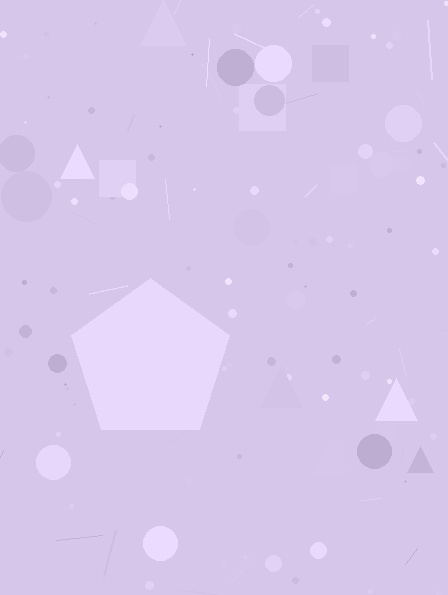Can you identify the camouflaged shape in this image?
The camouflaged shape is a pentagon.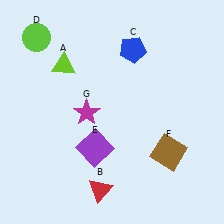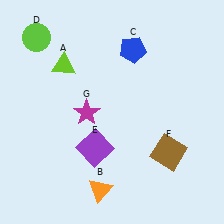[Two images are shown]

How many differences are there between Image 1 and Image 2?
There is 1 difference between the two images.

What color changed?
The triangle (B) changed from red in Image 1 to orange in Image 2.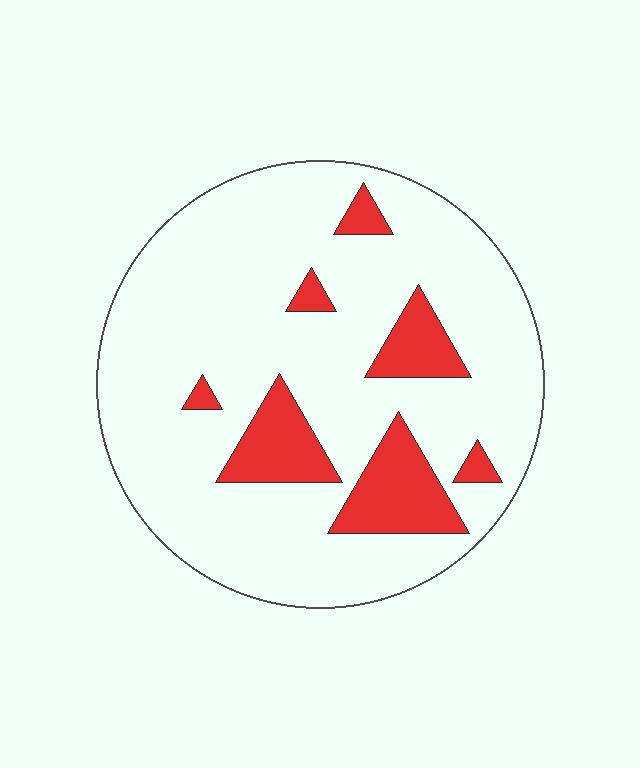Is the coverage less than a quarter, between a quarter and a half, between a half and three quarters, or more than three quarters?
Less than a quarter.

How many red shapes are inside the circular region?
7.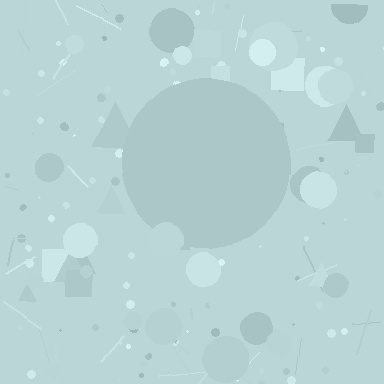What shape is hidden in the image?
A circle is hidden in the image.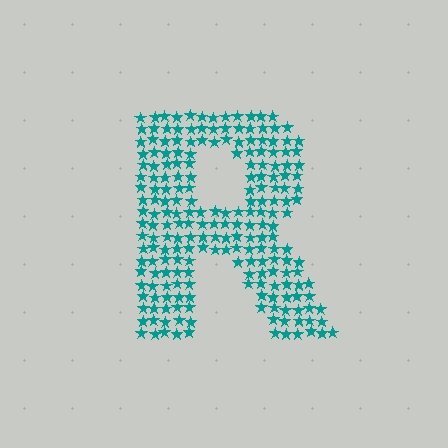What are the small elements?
The small elements are stars.